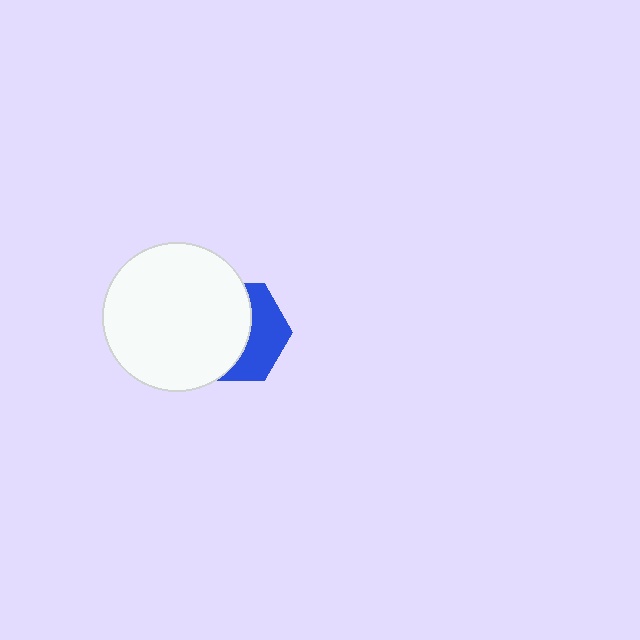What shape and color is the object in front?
The object in front is a white circle.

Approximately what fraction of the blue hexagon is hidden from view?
Roughly 59% of the blue hexagon is hidden behind the white circle.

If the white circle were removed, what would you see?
You would see the complete blue hexagon.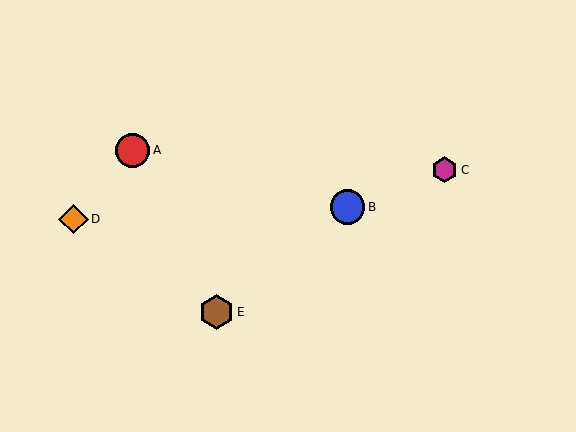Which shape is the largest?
The brown hexagon (labeled E) is the largest.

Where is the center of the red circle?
The center of the red circle is at (133, 150).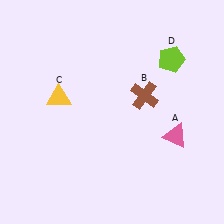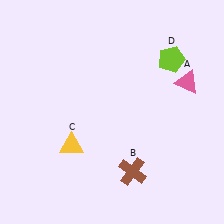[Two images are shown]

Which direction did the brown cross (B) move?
The brown cross (B) moved down.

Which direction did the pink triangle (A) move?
The pink triangle (A) moved up.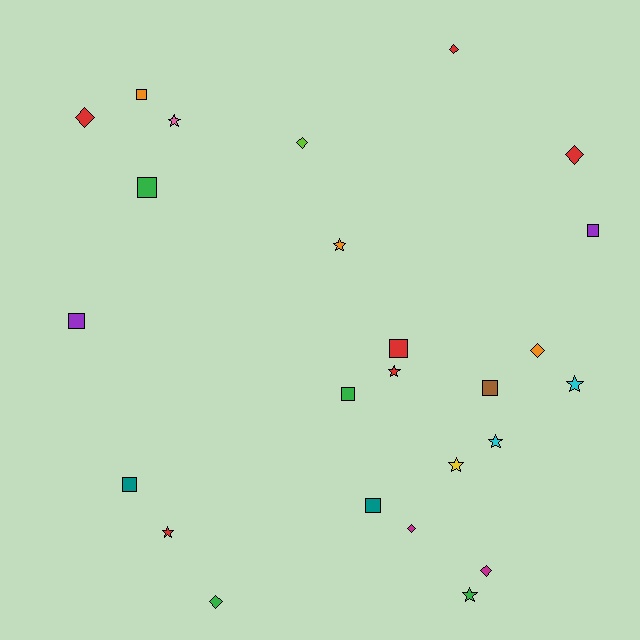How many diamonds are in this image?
There are 8 diamonds.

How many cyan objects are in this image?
There are 2 cyan objects.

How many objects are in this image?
There are 25 objects.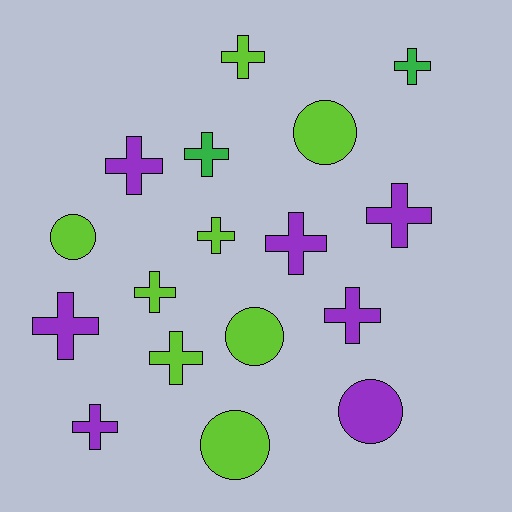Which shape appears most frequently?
Cross, with 12 objects.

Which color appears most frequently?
Lime, with 8 objects.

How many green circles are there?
There are no green circles.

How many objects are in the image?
There are 17 objects.